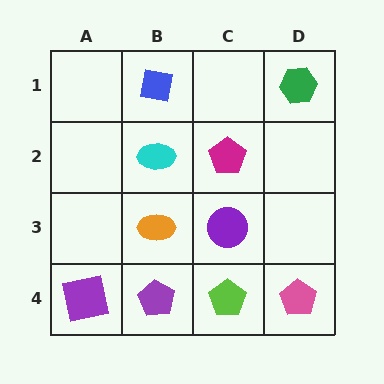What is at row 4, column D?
A pink pentagon.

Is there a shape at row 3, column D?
No, that cell is empty.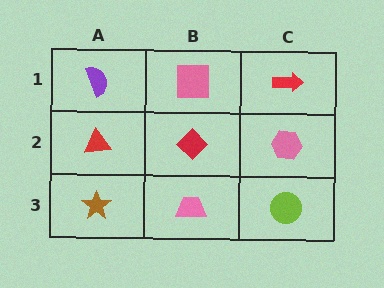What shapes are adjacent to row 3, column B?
A red diamond (row 2, column B), a brown star (row 3, column A), a lime circle (row 3, column C).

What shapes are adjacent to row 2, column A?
A purple semicircle (row 1, column A), a brown star (row 3, column A), a red diamond (row 2, column B).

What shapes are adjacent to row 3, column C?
A pink hexagon (row 2, column C), a pink trapezoid (row 3, column B).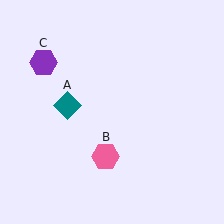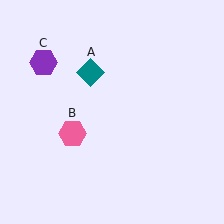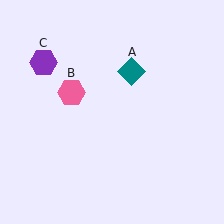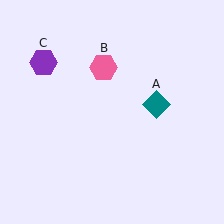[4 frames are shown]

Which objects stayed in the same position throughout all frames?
Purple hexagon (object C) remained stationary.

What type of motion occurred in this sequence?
The teal diamond (object A), pink hexagon (object B) rotated clockwise around the center of the scene.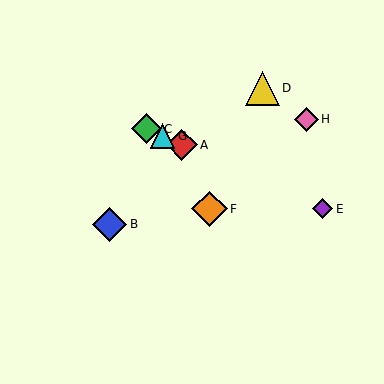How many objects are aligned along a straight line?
4 objects (A, C, E, G) are aligned along a straight line.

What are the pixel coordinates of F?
Object F is at (210, 209).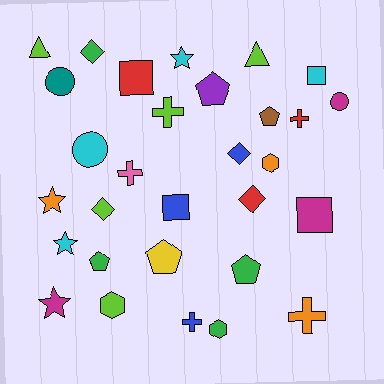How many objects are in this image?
There are 30 objects.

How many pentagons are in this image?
There are 5 pentagons.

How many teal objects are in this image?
There is 1 teal object.